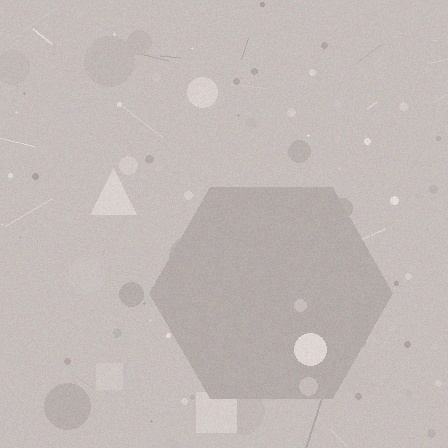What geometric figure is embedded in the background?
A hexagon is embedded in the background.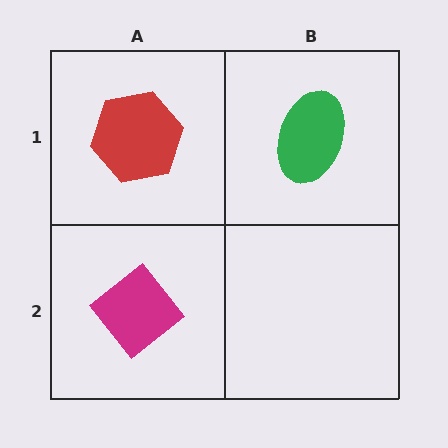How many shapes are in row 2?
1 shape.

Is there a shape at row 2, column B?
No, that cell is empty.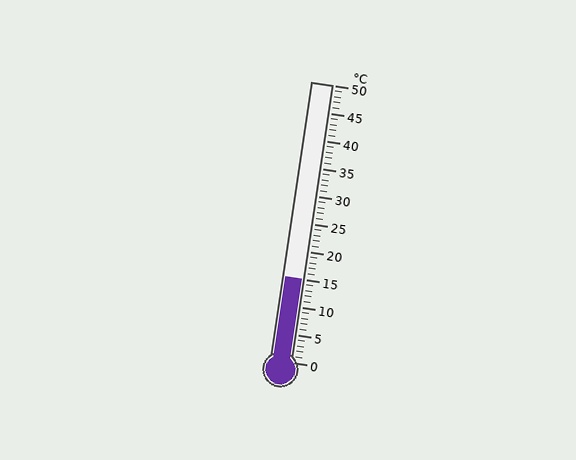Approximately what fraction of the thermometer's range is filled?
The thermometer is filled to approximately 30% of its range.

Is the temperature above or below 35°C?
The temperature is below 35°C.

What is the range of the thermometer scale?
The thermometer scale ranges from 0°C to 50°C.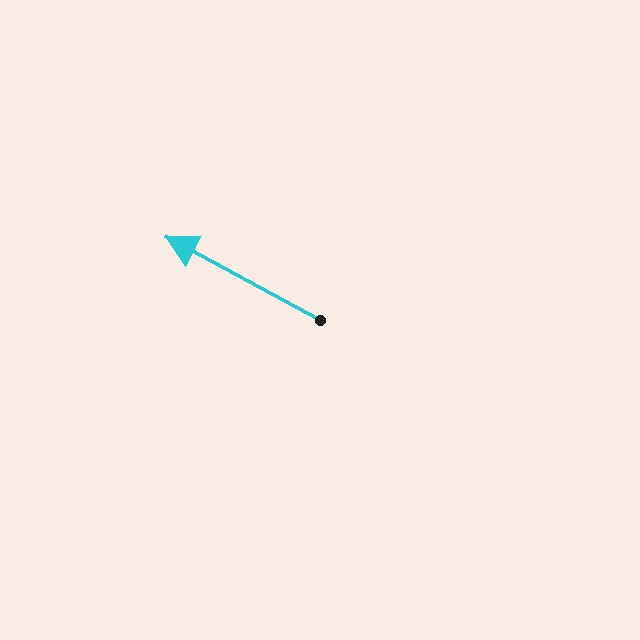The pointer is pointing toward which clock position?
Roughly 10 o'clock.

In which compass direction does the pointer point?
Northwest.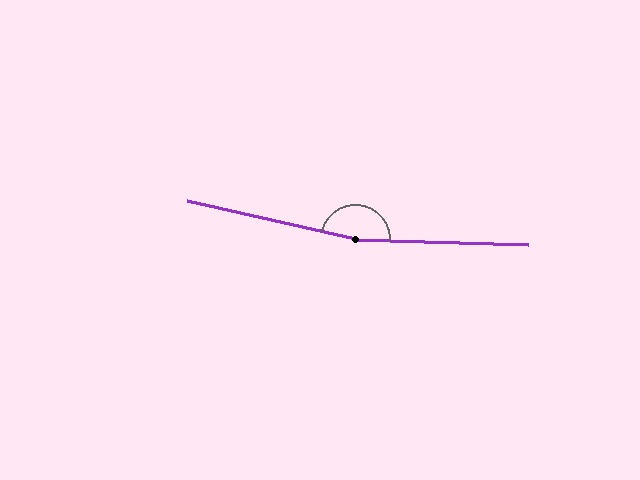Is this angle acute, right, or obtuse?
It is obtuse.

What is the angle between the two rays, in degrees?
Approximately 169 degrees.